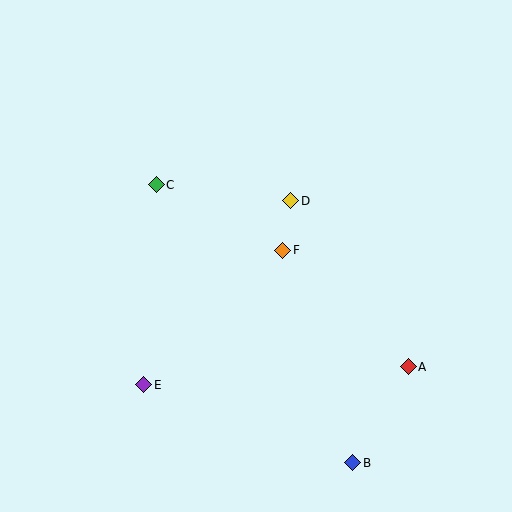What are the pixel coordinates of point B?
Point B is at (353, 463).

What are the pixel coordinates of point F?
Point F is at (283, 250).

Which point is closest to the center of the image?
Point F at (283, 250) is closest to the center.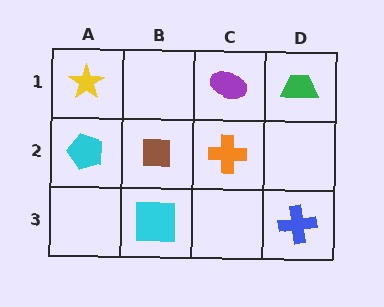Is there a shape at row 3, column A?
No, that cell is empty.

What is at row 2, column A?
A cyan pentagon.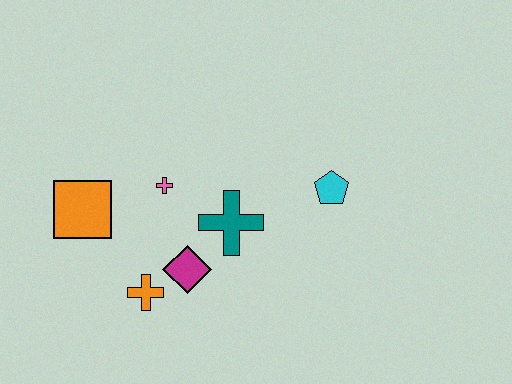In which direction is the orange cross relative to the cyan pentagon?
The orange cross is to the left of the cyan pentagon.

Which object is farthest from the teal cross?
The orange square is farthest from the teal cross.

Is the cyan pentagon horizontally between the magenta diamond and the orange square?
No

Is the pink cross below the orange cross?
No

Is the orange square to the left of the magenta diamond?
Yes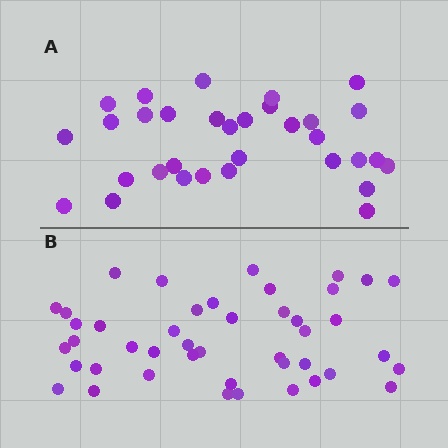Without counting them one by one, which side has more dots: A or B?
Region B (the bottom region) has more dots.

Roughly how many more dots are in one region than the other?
Region B has roughly 12 or so more dots than region A.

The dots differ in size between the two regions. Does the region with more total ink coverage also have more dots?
No. Region A has more total ink coverage because its dots are larger, but region B actually contains more individual dots. Total area can be misleading — the number of items is what matters here.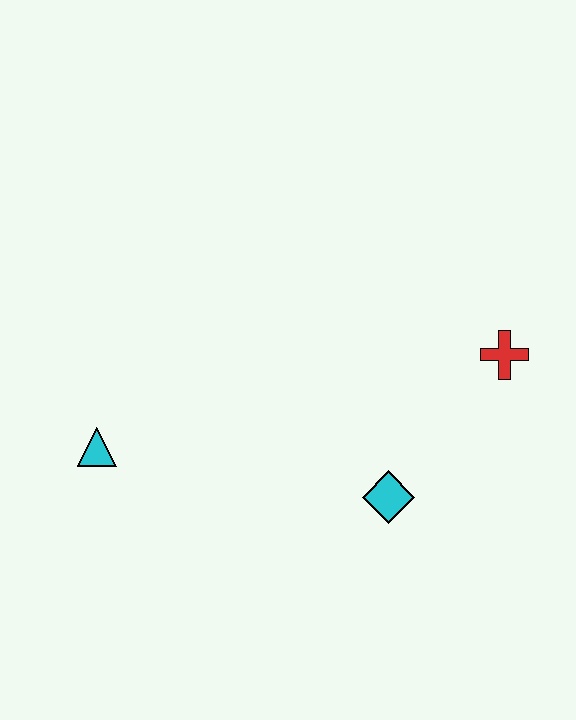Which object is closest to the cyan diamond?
The red cross is closest to the cyan diamond.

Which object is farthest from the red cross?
The cyan triangle is farthest from the red cross.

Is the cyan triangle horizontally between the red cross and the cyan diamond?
No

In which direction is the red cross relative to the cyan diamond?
The red cross is above the cyan diamond.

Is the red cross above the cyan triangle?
Yes